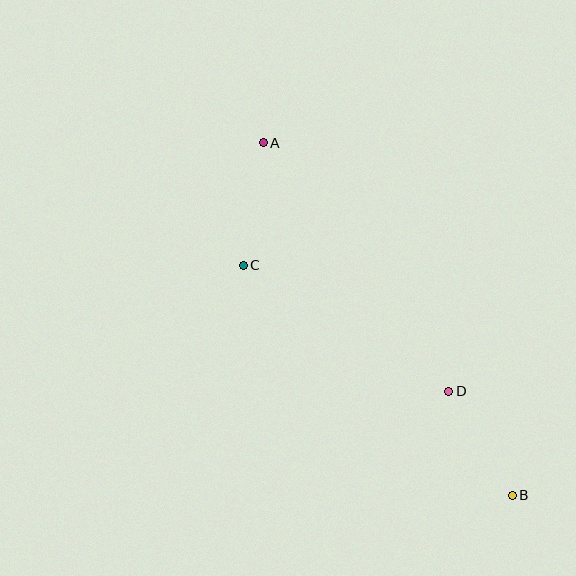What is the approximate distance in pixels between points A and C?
The distance between A and C is approximately 124 pixels.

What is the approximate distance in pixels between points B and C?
The distance between B and C is approximately 354 pixels.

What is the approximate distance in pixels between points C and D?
The distance between C and D is approximately 241 pixels.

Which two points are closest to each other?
Points B and D are closest to each other.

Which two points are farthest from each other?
Points A and B are farthest from each other.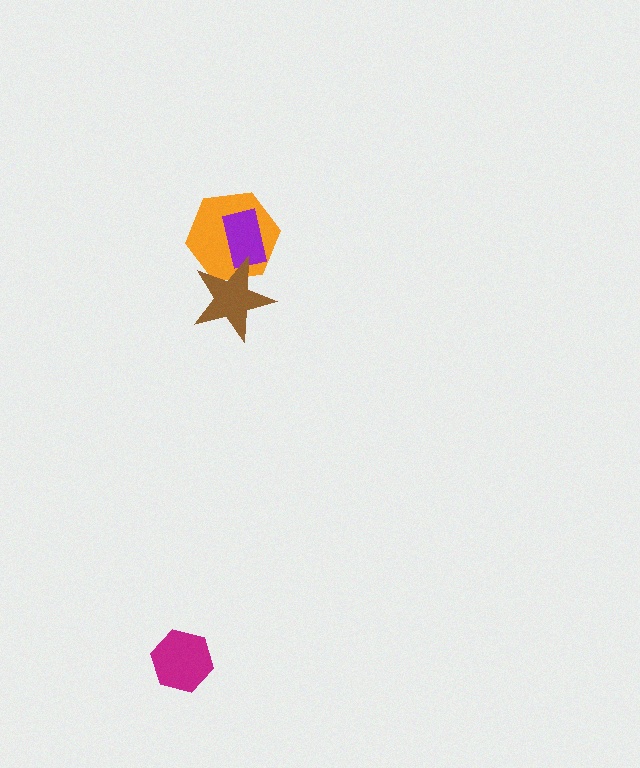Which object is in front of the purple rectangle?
The brown star is in front of the purple rectangle.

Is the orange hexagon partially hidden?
Yes, it is partially covered by another shape.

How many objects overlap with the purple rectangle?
2 objects overlap with the purple rectangle.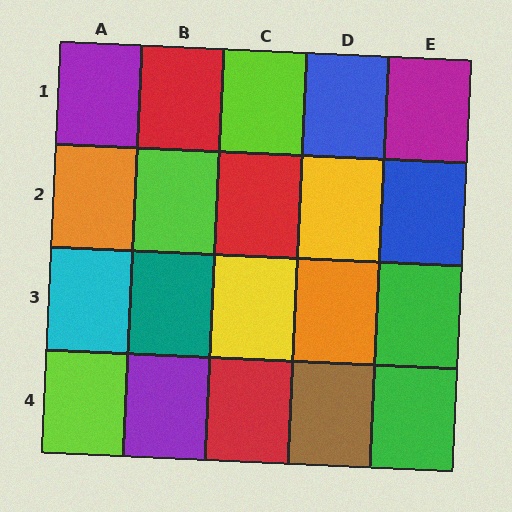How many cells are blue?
2 cells are blue.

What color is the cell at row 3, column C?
Yellow.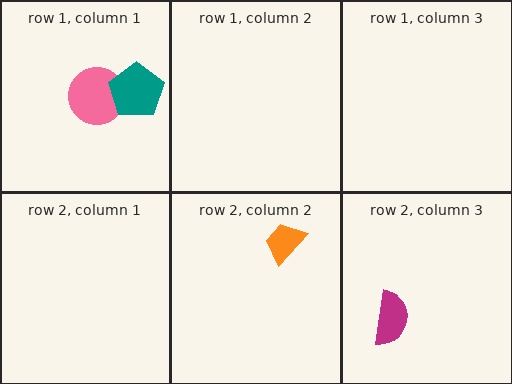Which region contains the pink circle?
The row 1, column 1 region.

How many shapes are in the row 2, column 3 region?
1.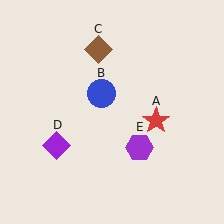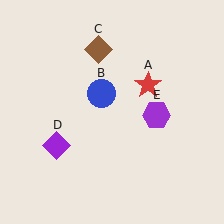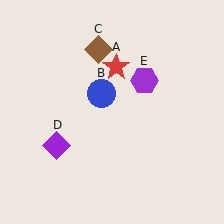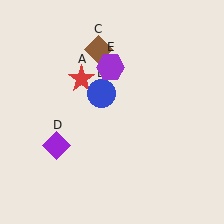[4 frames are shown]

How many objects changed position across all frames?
2 objects changed position: red star (object A), purple hexagon (object E).